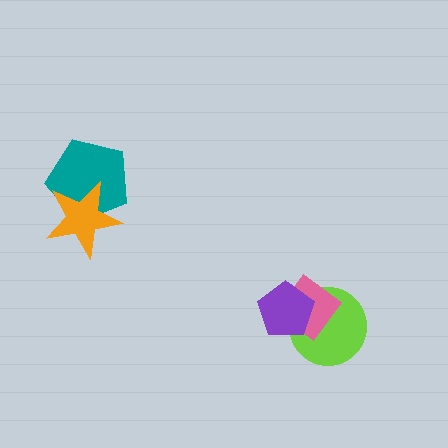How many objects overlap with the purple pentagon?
2 objects overlap with the purple pentagon.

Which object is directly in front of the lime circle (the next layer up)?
The pink diamond is directly in front of the lime circle.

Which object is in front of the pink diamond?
The purple pentagon is in front of the pink diamond.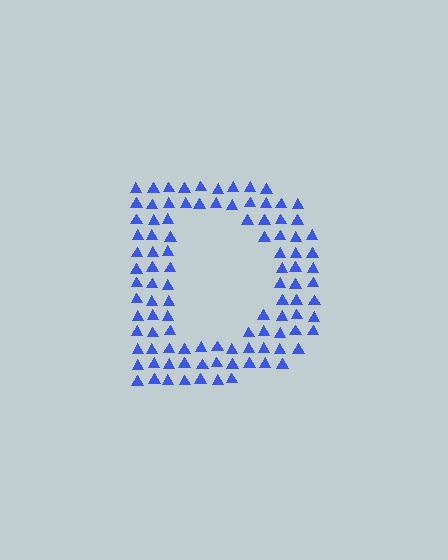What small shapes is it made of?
It is made of small triangles.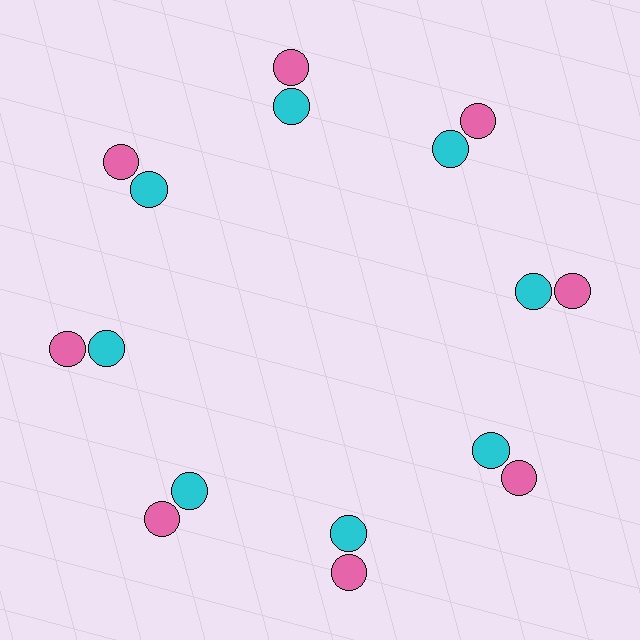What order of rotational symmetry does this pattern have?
This pattern has 8-fold rotational symmetry.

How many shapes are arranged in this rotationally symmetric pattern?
There are 16 shapes, arranged in 8 groups of 2.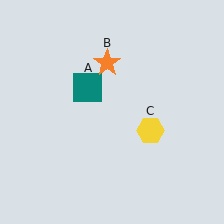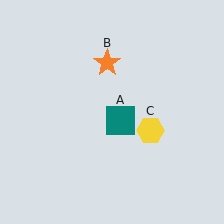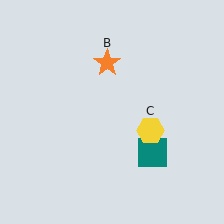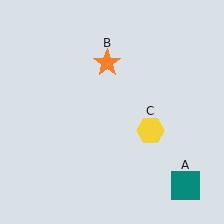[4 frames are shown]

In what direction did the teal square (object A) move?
The teal square (object A) moved down and to the right.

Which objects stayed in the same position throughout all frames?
Orange star (object B) and yellow hexagon (object C) remained stationary.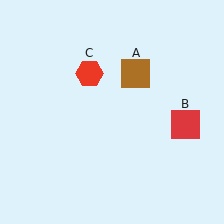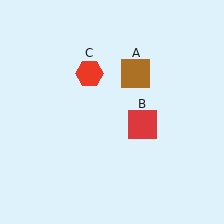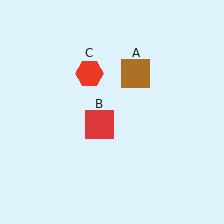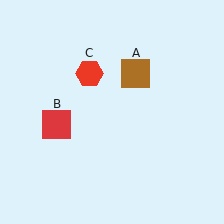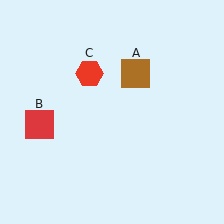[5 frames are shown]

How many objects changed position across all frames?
1 object changed position: red square (object B).